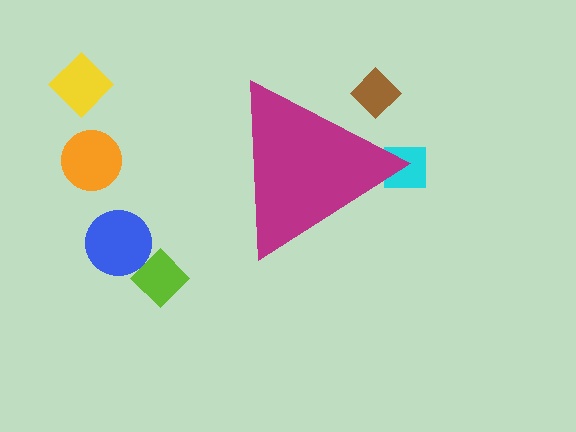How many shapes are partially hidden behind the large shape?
2 shapes are partially hidden.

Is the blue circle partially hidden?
No, the blue circle is fully visible.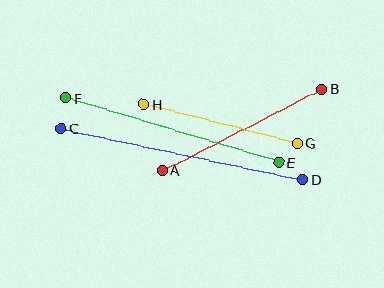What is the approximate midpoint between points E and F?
The midpoint is at approximately (173, 130) pixels.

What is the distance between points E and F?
The distance is approximately 222 pixels.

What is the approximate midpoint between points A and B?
The midpoint is at approximately (242, 130) pixels.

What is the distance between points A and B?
The distance is approximately 179 pixels.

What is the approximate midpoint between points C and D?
The midpoint is at approximately (182, 154) pixels.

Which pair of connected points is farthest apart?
Points C and D are farthest apart.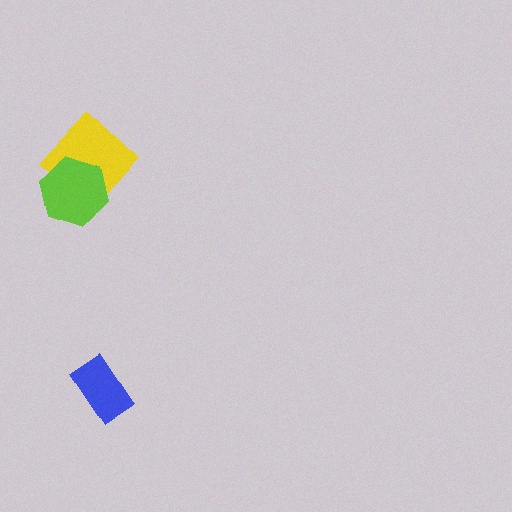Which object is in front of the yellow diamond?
The lime hexagon is in front of the yellow diamond.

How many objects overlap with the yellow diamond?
1 object overlaps with the yellow diamond.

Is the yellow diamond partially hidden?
Yes, it is partially covered by another shape.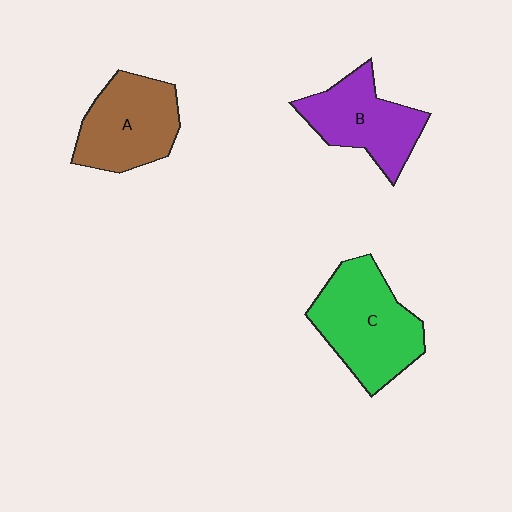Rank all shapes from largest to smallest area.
From largest to smallest: C (green), A (brown), B (purple).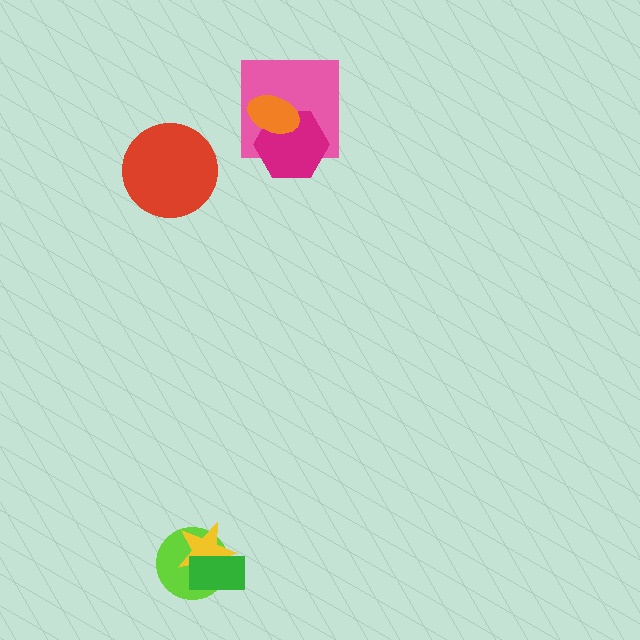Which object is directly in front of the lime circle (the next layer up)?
The yellow star is directly in front of the lime circle.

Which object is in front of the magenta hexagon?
The orange ellipse is in front of the magenta hexagon.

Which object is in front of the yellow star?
The green rectangle is in front of the yellow star.